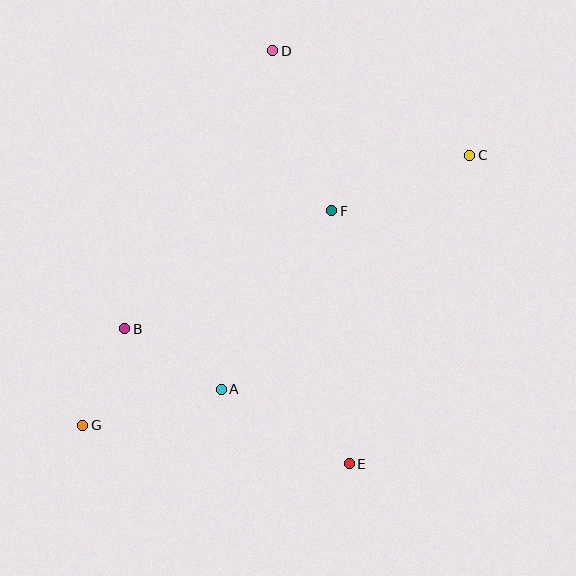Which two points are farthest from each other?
Points C and G are farthest from each other.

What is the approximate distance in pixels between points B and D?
The distance between B and D is approximately 315 pixels.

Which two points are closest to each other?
Points B and G are closest to each other.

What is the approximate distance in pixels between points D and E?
The distance between D and E is approximately 420 pixels.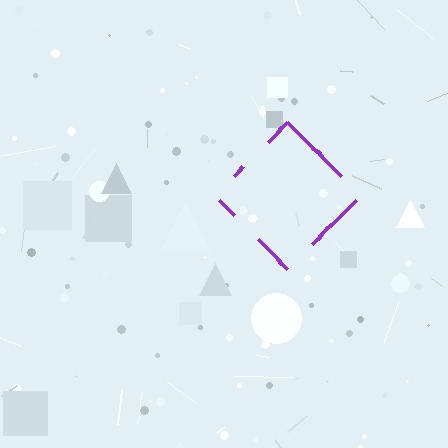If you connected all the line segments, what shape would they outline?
They would outline a diamond.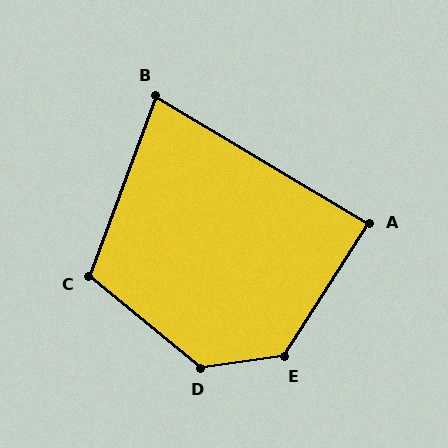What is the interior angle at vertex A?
Approximately 88 degrees (approximately right).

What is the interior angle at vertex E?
Approximately 130 degrees (obtuse).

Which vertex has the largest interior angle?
D, at approximately 133 degrees.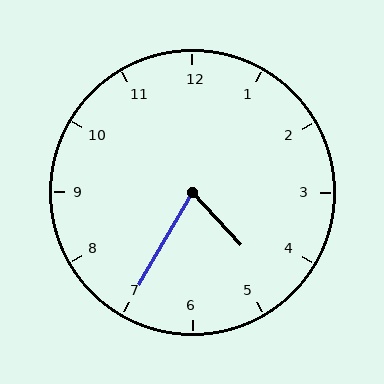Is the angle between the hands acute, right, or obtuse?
It is acute.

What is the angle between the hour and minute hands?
Approximately 72 degrees.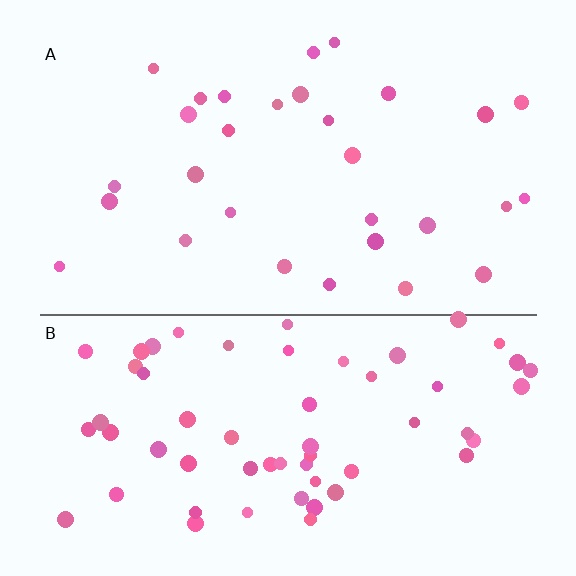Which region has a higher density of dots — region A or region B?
B (the bottom).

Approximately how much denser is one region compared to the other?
Approximately 2.0× — region B over region A.